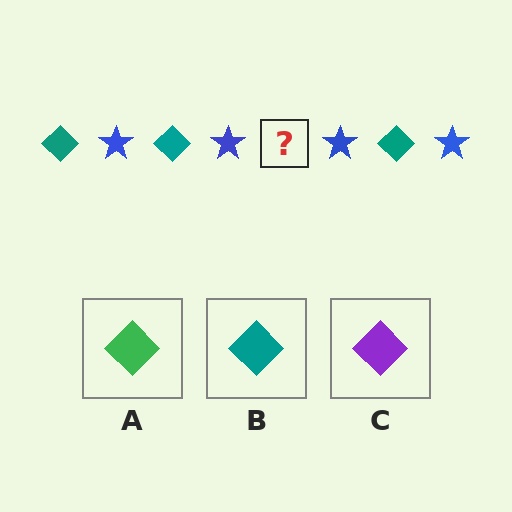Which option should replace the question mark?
Option B.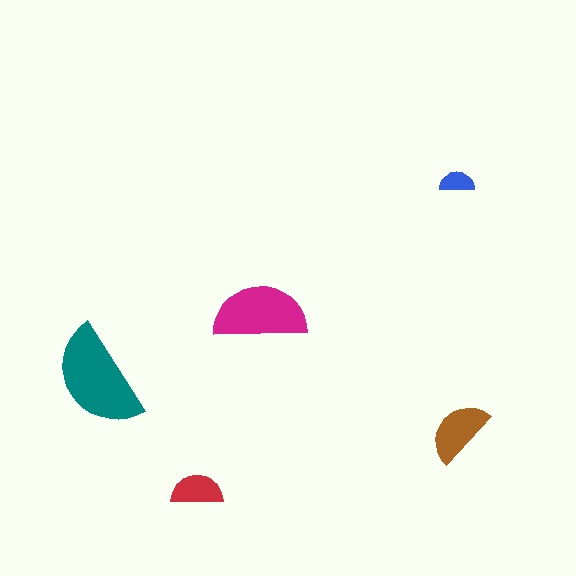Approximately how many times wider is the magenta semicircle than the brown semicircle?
About 1.5 times wider.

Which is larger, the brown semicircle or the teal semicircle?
The teal one.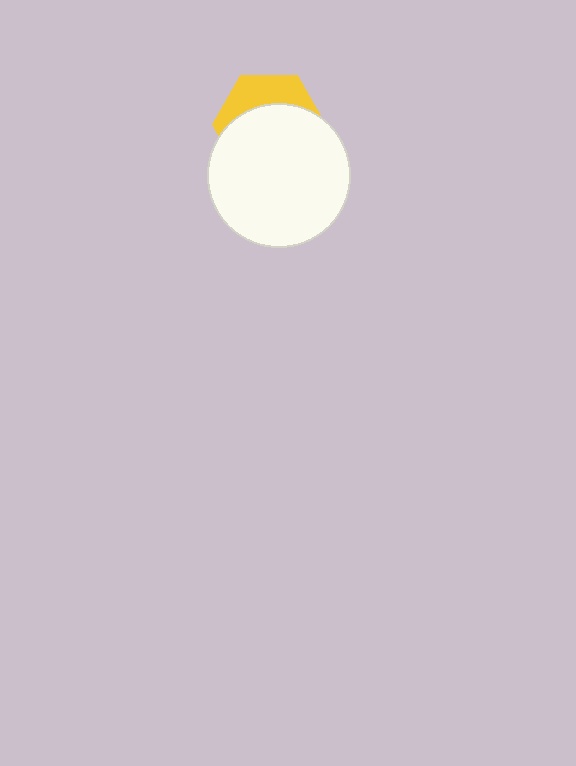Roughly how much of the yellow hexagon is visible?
A small part of it is visible (roughly 33%).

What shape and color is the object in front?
The object in front is a white circle.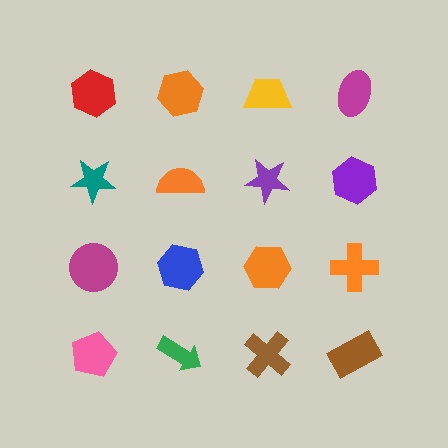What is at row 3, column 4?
An orange cross.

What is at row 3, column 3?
An orange hexagon.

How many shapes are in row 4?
4 shapes.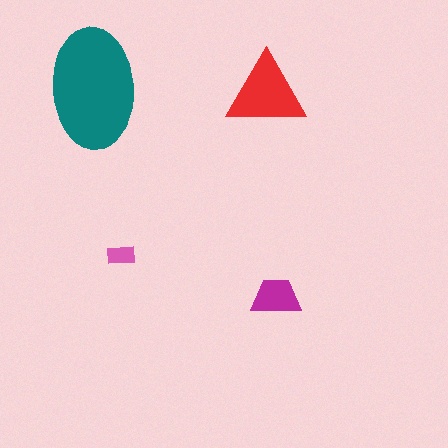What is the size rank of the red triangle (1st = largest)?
2nd.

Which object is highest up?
The teal ellipse is topmost.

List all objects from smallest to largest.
The pink rectangle, the magenta trapezoid, the red triangle, the teal ellipse.